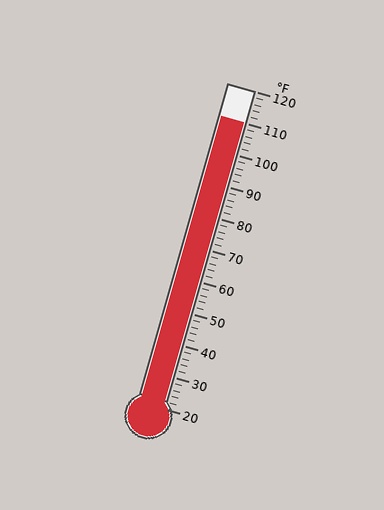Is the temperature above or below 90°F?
The temperature is above 90°F.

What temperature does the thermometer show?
The thermometer shows approximately 110°F.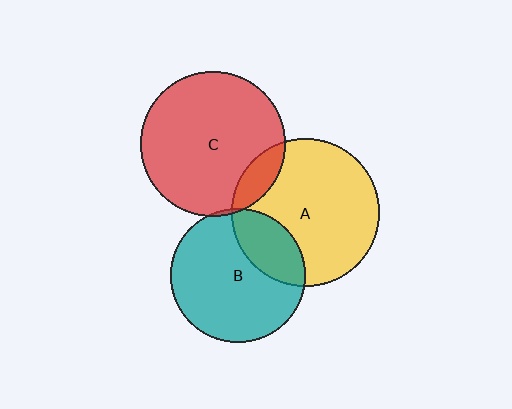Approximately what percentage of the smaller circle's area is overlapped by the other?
Approximately 5%.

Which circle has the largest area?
Circle A (yellow).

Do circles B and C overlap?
Yes.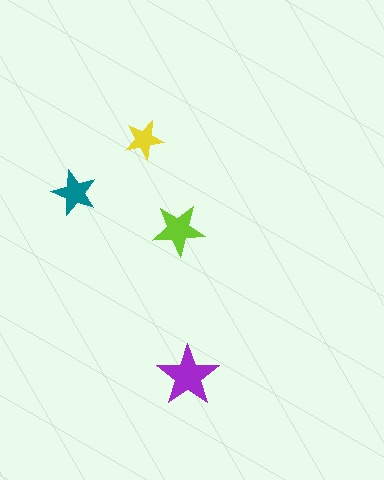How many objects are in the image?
There are 4 objects in the image.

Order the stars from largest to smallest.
the purple one, the lime one, the teal one, the yellow one.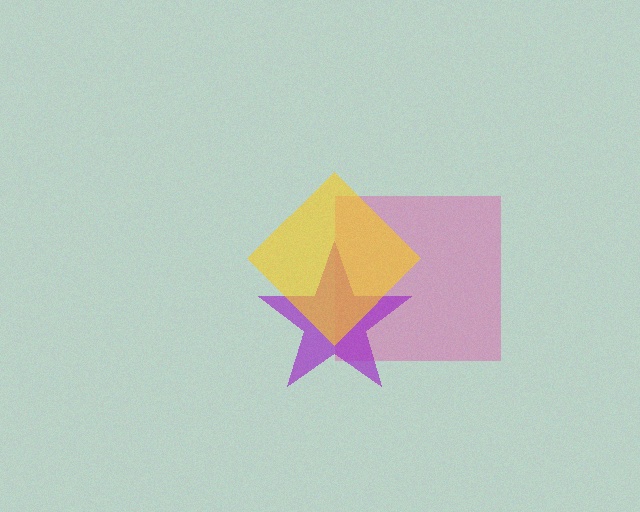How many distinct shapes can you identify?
There are 3 distinct shapes: a pink square, a purple star, a yellow diamond.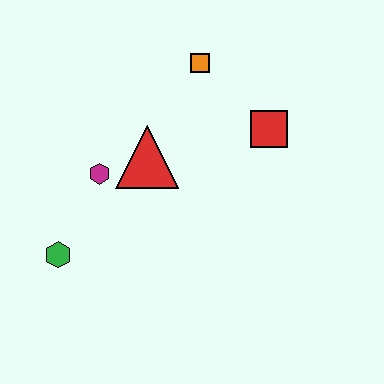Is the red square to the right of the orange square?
Yes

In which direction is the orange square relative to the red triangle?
The orange square is above the red triangle.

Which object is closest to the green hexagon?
The magenta hexagon is closest to the green hexagon.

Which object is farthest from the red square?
The green hexagon is farthest from the red square.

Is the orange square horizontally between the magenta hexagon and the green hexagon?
No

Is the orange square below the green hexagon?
No